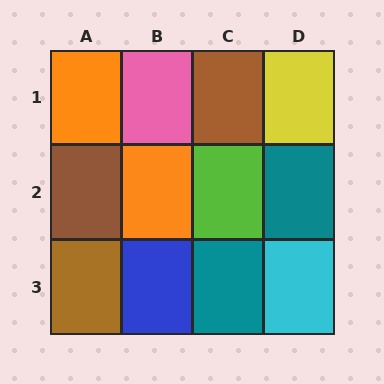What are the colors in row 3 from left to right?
Brown, blue, teal, cyan.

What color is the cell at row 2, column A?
Brown.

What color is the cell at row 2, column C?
Lime.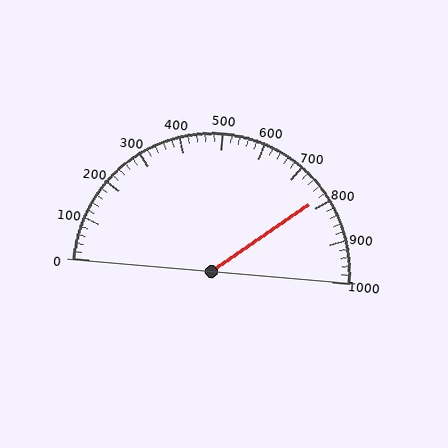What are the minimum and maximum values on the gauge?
The gauge ranges from 0 to 1000.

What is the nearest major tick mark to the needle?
The nearest major tick mark is 800.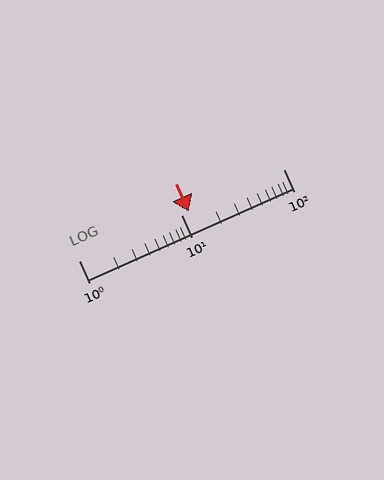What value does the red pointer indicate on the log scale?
The pointer indicates approximately 12.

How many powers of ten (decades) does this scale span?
The scale spans 2 decades, from 1 to 100.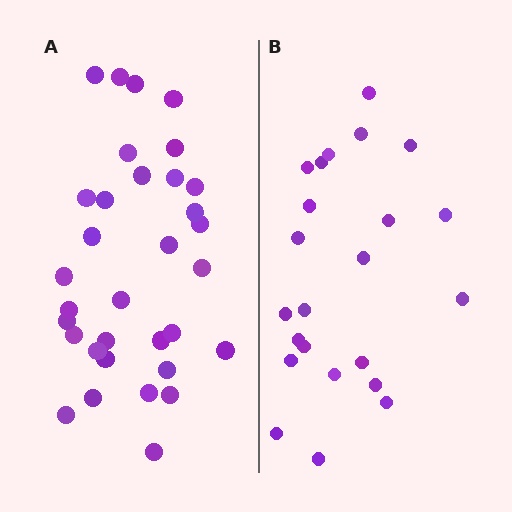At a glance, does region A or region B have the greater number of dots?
Region A (the left region) has more dots.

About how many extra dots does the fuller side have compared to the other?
Region A has roughly 10 or so more dots than region B.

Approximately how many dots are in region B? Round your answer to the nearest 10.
About 20 dots. (The exact count is 23, which rounds to 20.)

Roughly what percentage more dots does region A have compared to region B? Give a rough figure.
About 45% more.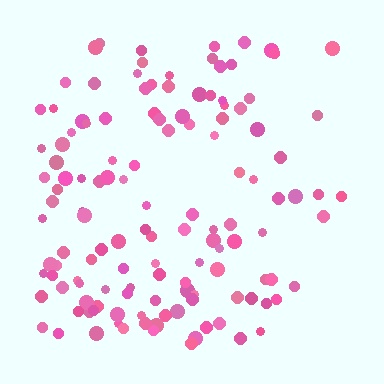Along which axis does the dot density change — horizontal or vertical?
Horizontal.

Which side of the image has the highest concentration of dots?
The left.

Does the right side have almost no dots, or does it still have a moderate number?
Still a moderate number, just noticeably fewer than the left.